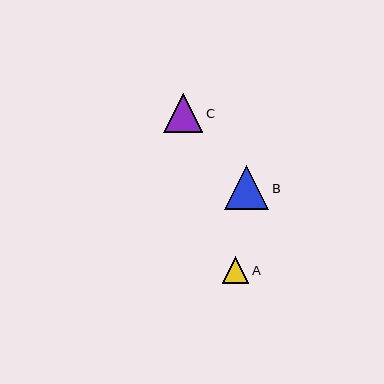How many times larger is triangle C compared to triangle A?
Triangle C is approximately 1.5 times the size of triangle A.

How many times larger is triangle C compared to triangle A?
Triangle C is approximately 1.5 times the size of triangle A.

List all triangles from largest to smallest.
From largest to smallest: B, C, A.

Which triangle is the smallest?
Triangle A is the smallest with a size of approximately 27 pixels.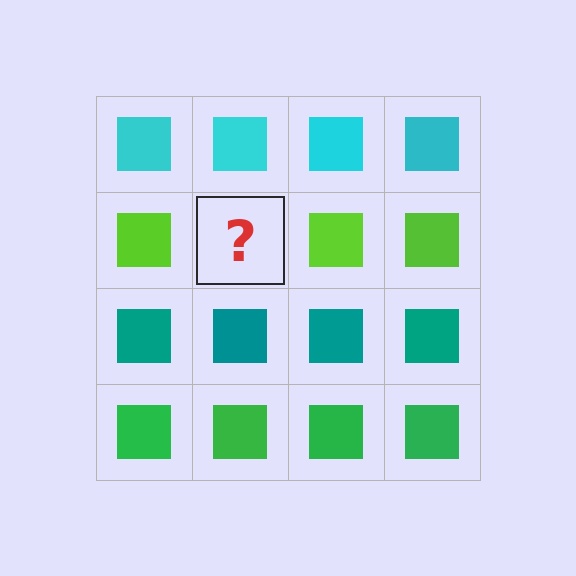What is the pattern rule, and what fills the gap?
The rule is that each row has a consistent color. The gap should be filled with a lime square.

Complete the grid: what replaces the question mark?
The question mark should be replaced with a lime square.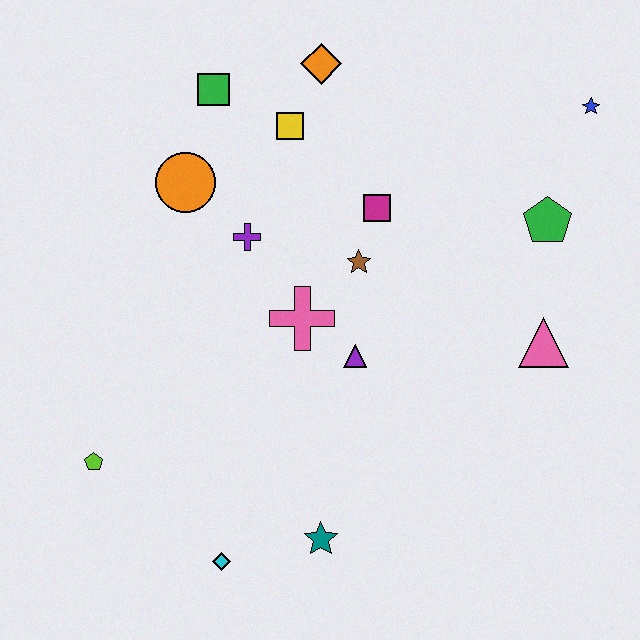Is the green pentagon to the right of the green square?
Yes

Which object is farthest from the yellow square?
The cyan diamond is farthest from the yellow square.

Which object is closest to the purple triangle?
The pink cross is closest to the purple triangle.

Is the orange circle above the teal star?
Yes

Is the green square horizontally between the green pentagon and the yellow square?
No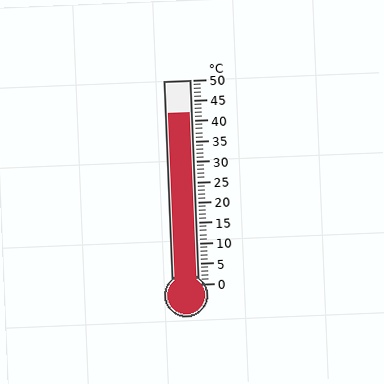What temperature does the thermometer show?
The thermometer shows approximately 42°C.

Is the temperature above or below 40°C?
The temperature is above 40°C.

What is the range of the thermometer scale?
The thermometer scale ranges from 0°C to 50°C.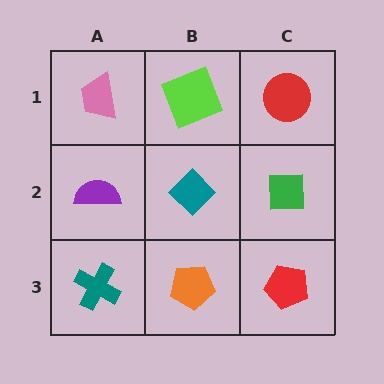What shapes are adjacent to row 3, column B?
A teal diamond (row 2, column B), a teal cross (row 3, column A), a red pentagon (row 3, column C).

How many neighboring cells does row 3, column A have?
2.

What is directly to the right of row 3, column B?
A red pentagon.